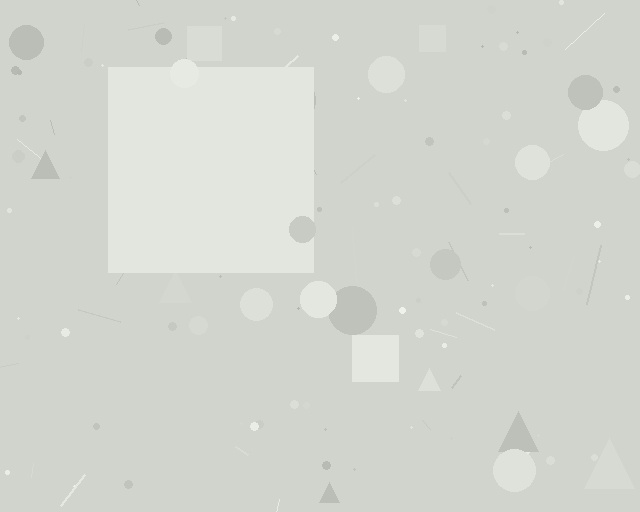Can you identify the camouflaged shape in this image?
The camouflaged shape is a square.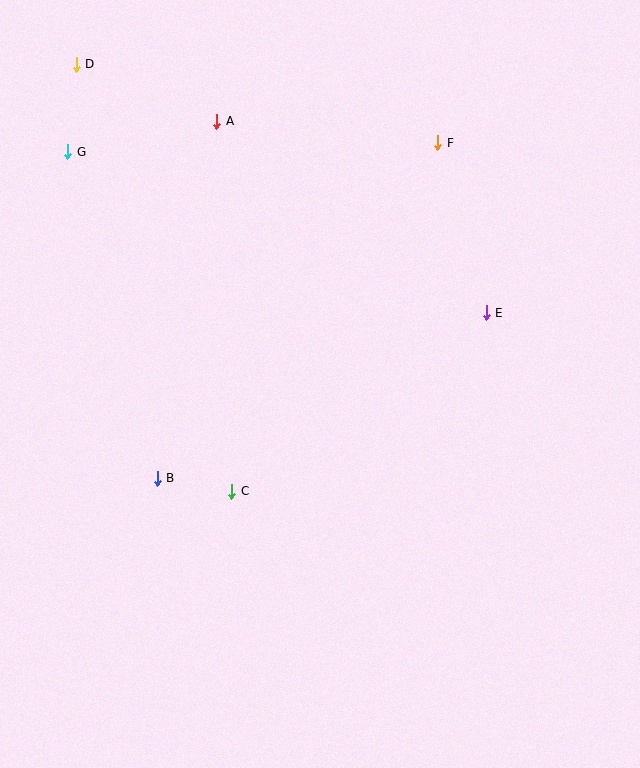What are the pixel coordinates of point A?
Point A is at (217, 121).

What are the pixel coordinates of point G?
Point G is at (68, 152).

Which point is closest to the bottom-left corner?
Point B is closest to the bottom-left corner.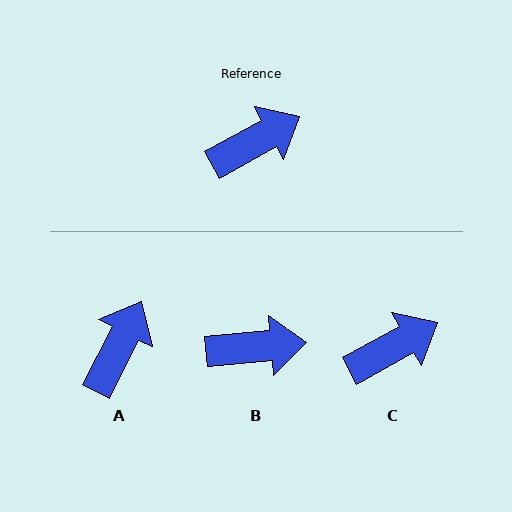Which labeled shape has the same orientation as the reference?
C.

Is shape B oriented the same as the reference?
No, it is off by about 24 degrees.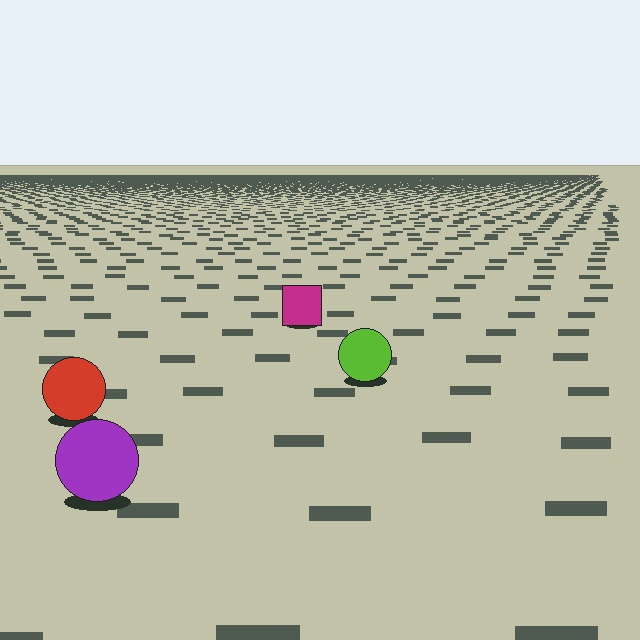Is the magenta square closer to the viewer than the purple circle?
No. The purple circle is closer — you can tell from the texture gradient: the ground texture is coarser near it.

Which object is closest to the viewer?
The purple circle is closest. The texture marks near it are larger and more spread out.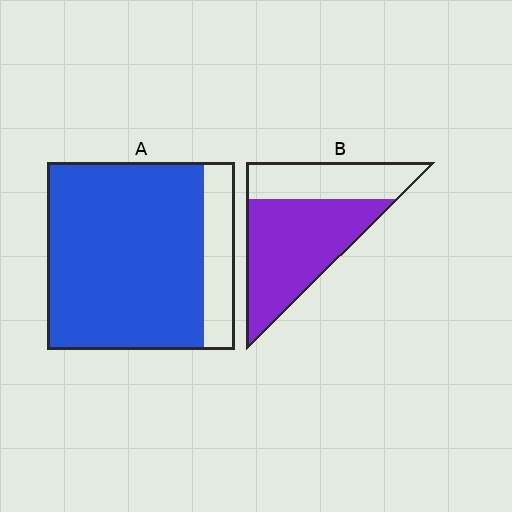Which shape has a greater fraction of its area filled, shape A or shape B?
Shape A.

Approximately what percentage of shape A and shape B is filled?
A is approximately 85% and B is approximately 65%.